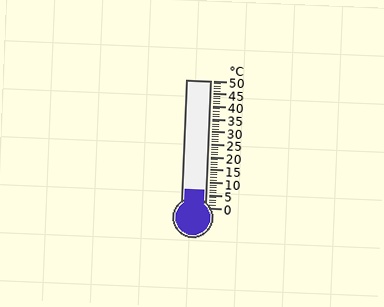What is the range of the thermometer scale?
The thermometer scale ranges from 0°C to 50°C.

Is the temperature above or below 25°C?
The temperature is below 25°C.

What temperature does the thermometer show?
The thermometer shows approximately 7°C.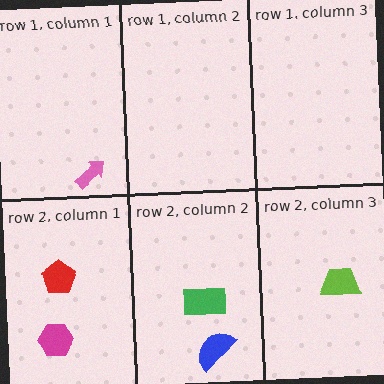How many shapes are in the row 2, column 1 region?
2.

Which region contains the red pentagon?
The row 2, column 1 region.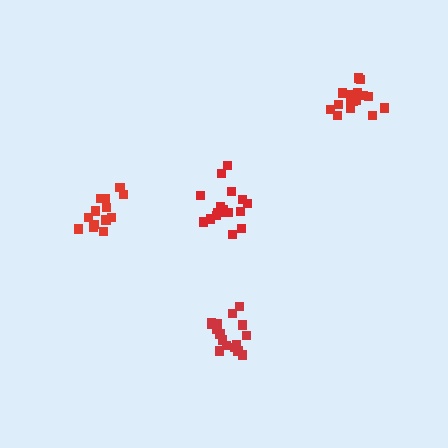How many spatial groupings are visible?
There are 4 spatial groupings.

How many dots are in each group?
Group 1: 17 dots, Group 2: 16 dots, Group 3: 13 dots, Group 4: 16 dots (62 total).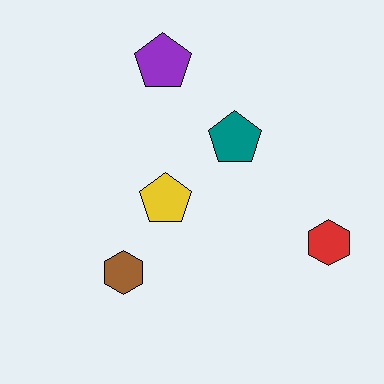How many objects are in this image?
There are 5 objects.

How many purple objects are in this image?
There is 1 purple object.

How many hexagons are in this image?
There are 2 hexagons.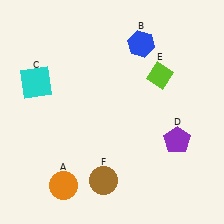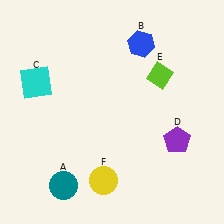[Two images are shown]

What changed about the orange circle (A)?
In Image 1, A is orange. In Image 2, it changed to teal.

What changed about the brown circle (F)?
In Image 1, F is brown. In Image 2, it changed to yellow.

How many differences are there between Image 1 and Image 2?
There are 2 differences between the two images.